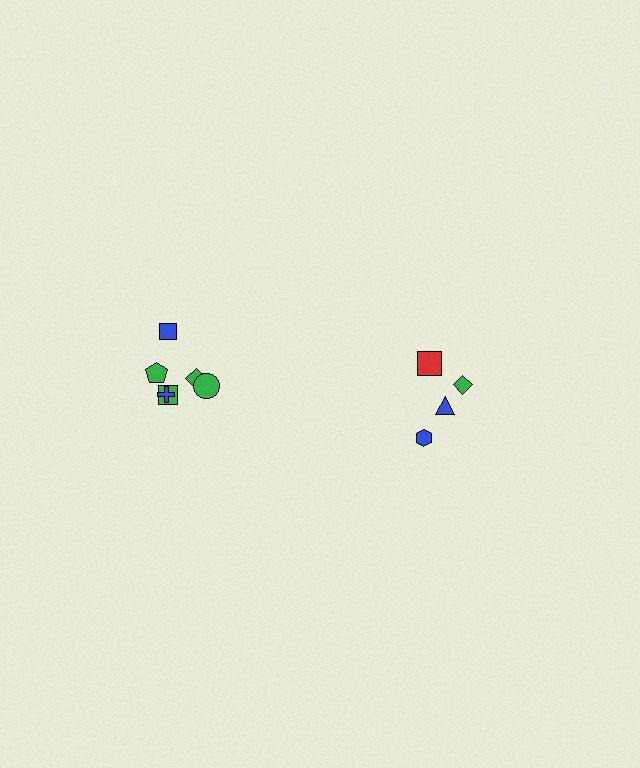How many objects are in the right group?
There are 4 objects.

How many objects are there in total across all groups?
There are 10 objects.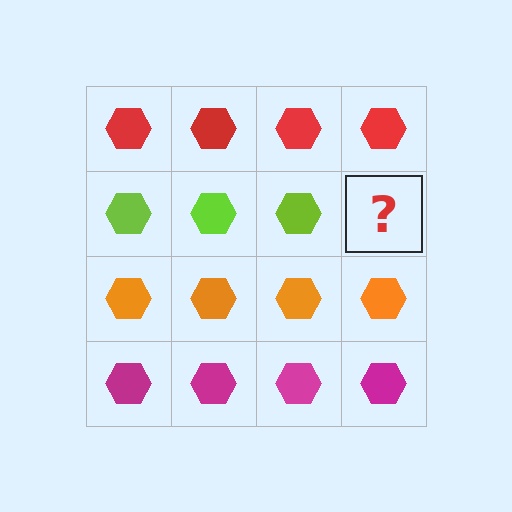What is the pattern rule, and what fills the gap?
The rule is that each row has a consistent color. The gap should be filled with a lime hexagon.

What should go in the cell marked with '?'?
The missing cell should contain a lime hexagon.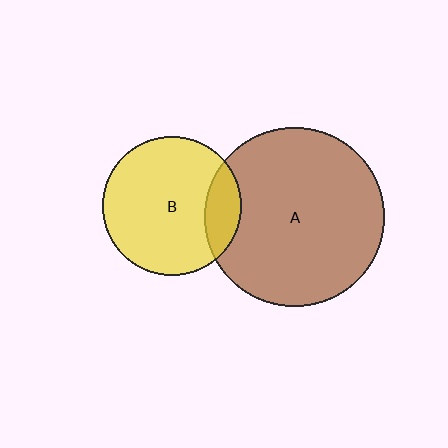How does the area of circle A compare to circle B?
Approximately 1.7 times.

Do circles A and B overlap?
Yes.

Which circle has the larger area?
Circle A (brown).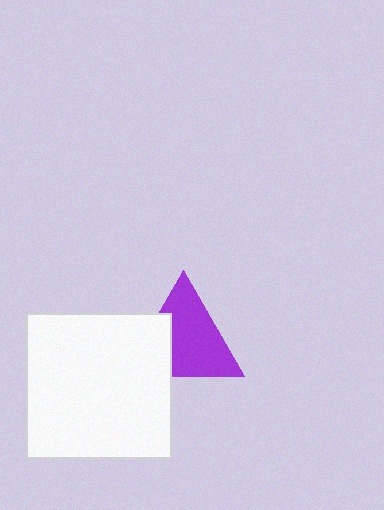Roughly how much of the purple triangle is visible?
Most of it is visible (roughly 70%).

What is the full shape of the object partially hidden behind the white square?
The partially hidden object is a purple triangle.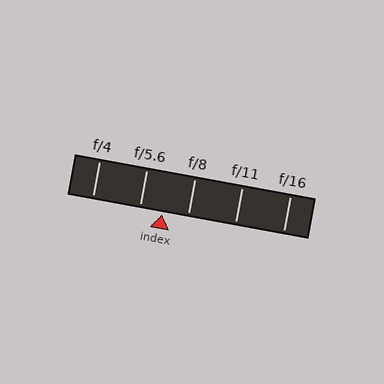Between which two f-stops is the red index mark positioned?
The index mark is between f/5.6 and f/8.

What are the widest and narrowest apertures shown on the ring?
The widest aperture shown is f/4 and the narrowest is f/16.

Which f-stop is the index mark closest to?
The index mark is closest to f/5.6.